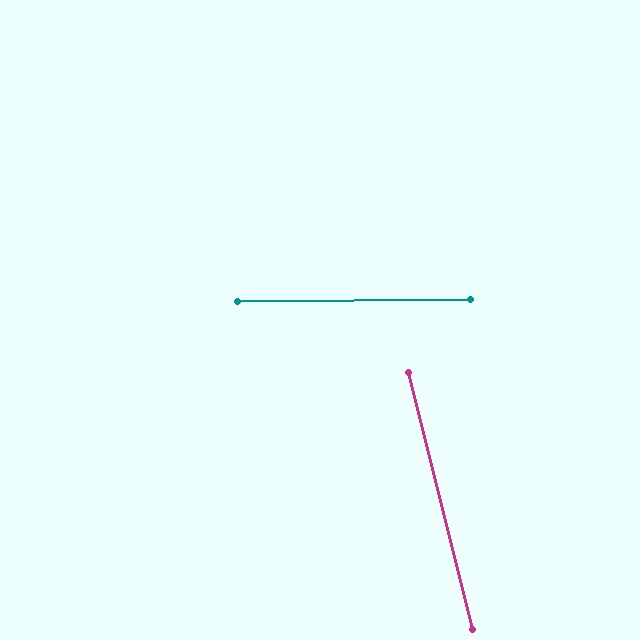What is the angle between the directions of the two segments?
Approximately 77 degrees.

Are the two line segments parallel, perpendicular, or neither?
Neither parallel nor perpendicular — they differ by about 77°.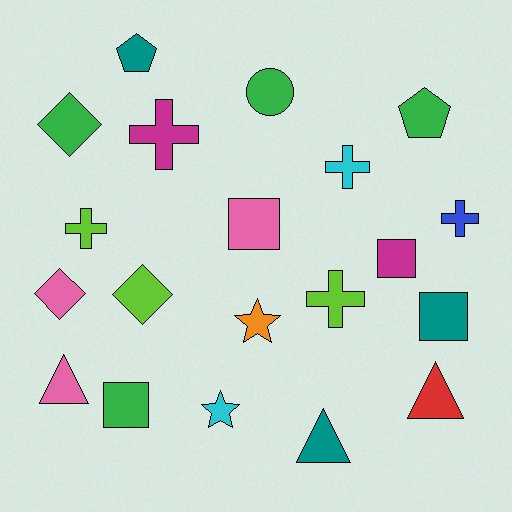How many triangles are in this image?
There are 3 triangles.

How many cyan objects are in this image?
There are 2 cyan objects.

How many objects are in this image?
There are 20 objects.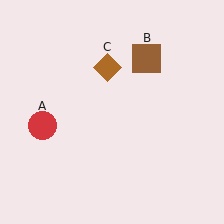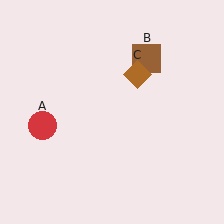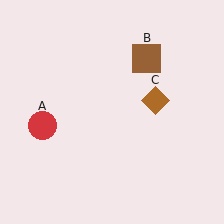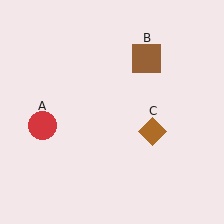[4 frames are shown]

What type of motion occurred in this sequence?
The brown diamond (object C) rotated clockwise around the center of the scene.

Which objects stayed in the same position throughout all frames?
Red circle (object A) and brown square (object B) remained stationary.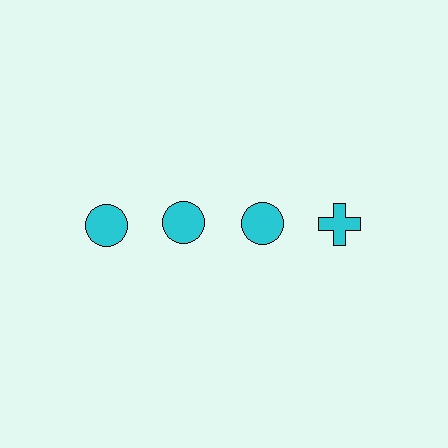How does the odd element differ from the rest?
It has a different shape: cross instead of circle.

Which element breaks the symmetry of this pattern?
The cyan cross in the top row, second from right column breaks the symmetry. All other shapes are cyan circles.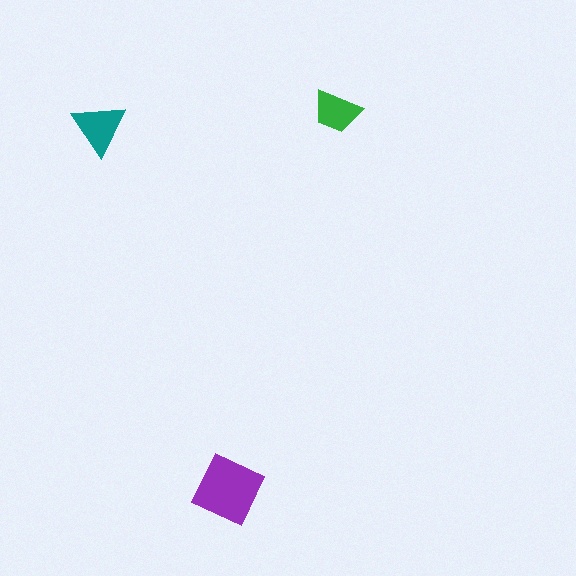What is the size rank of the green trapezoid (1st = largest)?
3rd.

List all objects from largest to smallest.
The purple diamond, the teal triangle, the green trapezoid.